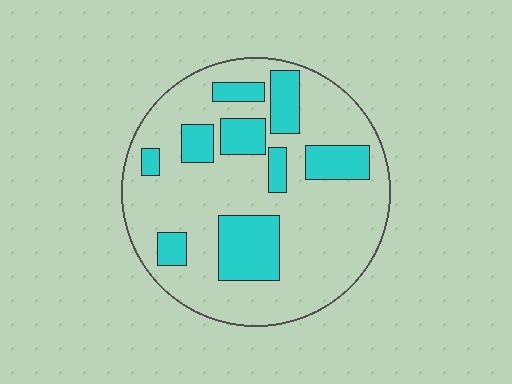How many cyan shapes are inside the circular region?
9.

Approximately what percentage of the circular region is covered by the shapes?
Approximately 25%.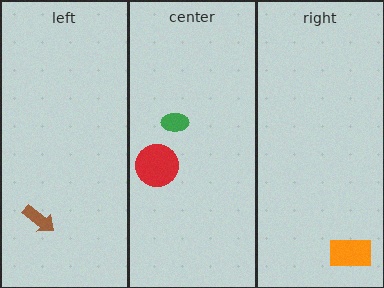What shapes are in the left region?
The brown arrow.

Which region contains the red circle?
The center region.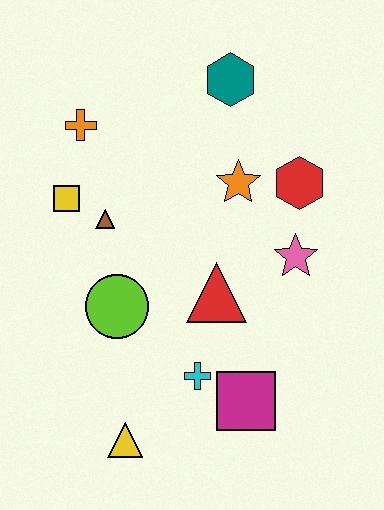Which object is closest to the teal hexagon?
The orange star is closest to the teal hexagon.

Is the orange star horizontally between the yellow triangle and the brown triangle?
No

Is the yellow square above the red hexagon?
No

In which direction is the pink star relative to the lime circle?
The pink star is to the right of the lime circle.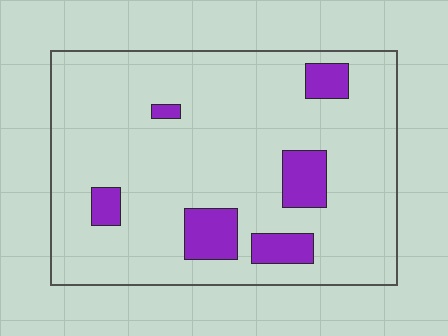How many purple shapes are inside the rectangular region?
6.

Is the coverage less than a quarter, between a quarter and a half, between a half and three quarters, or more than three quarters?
Less than a quarter.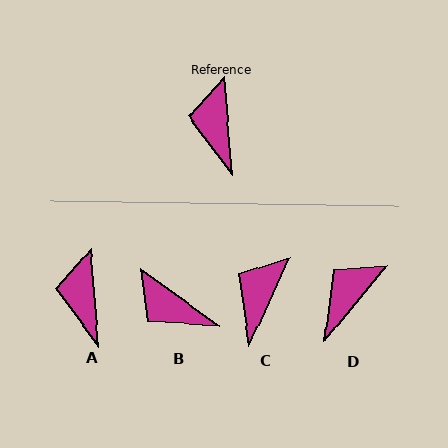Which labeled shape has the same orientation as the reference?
A.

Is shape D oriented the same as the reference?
No, it is off by about 44 degrees.